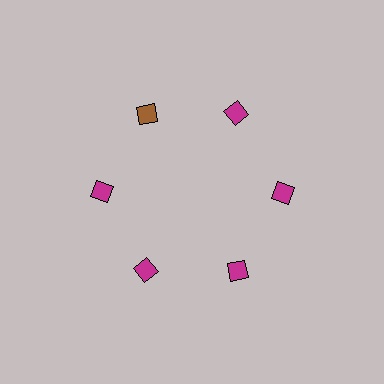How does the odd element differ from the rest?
It has a different color: brown instead of magenta.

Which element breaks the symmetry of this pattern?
The brown diamond at roughly the 11 o'clock position breaks the symmetry. All other shapes are magenta diamonds.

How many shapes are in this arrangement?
There are 6 shapes arranged in a ring pattern.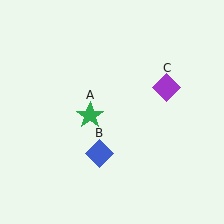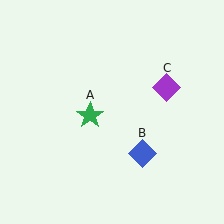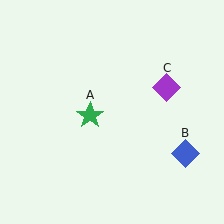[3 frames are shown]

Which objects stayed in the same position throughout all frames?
Green star (object A) and purple diamond (object C) remained stationary.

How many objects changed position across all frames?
1 object changed position: blue diamond (object B).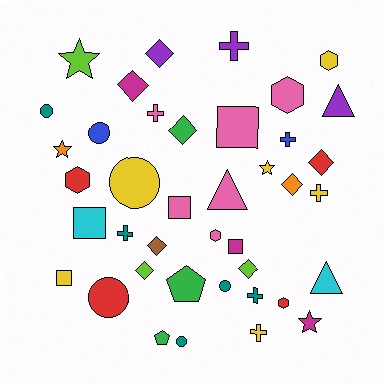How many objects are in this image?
There are 40 objects.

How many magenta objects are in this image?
There are 3 magenta objects.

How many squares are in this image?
There are 5 squares.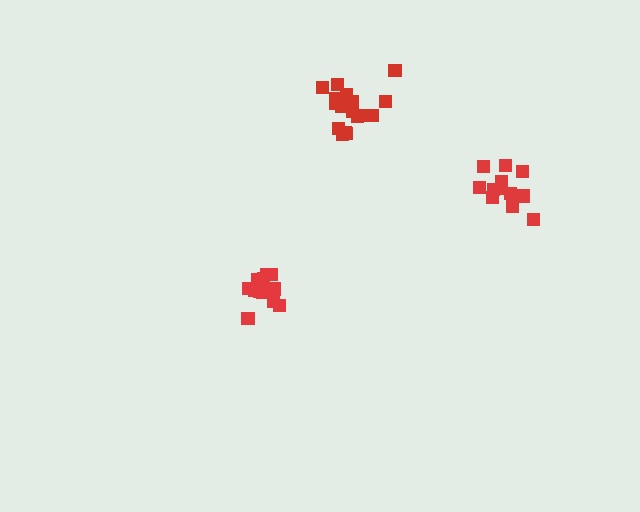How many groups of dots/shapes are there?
There are 3 groups.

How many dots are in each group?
Group 1: 12 dots, Group 2: 17 dots, Group 3: 12 dots (41 total).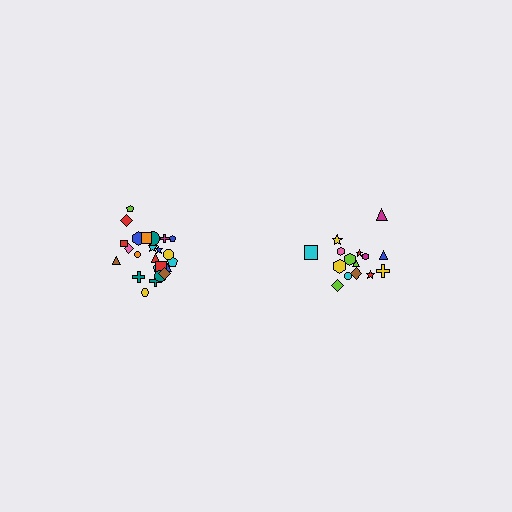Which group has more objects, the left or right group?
The left group.